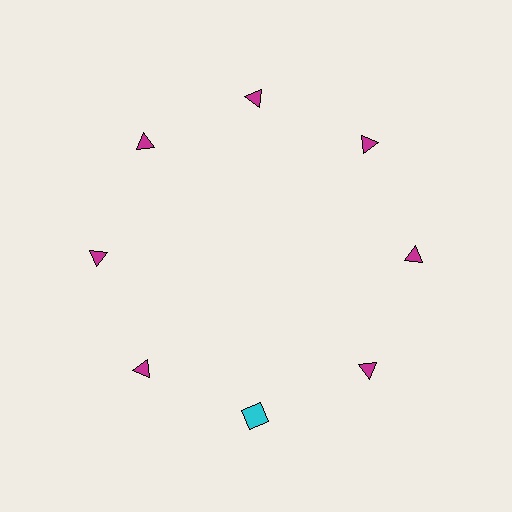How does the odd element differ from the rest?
It differs in both color (cyan instead of magenta) and shape (square instead of triangle).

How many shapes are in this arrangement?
There are 8 shapes arranged in a ring pattern.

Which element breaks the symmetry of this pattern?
The cyan square at roughly the 6 o'clock position breaks the symmetry. All other shapes are magenta triangles.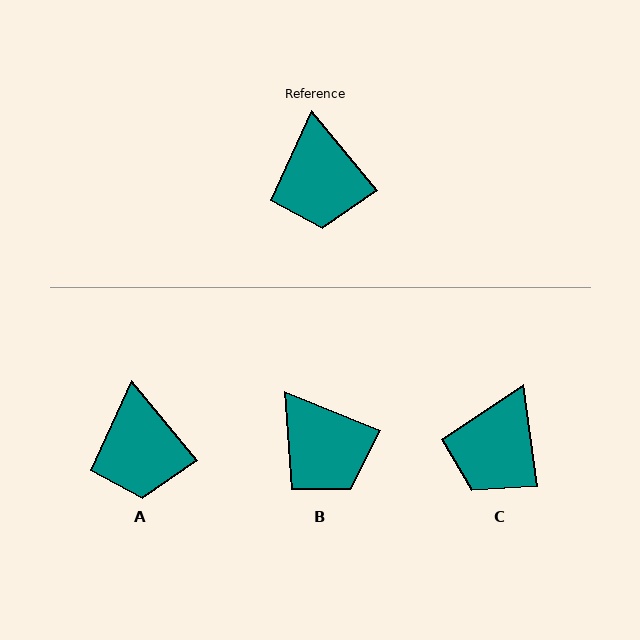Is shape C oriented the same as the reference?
No, it is off by about 31 degrees.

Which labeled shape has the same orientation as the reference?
A.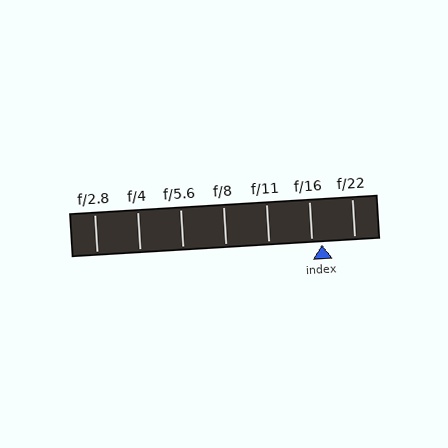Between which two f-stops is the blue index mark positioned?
The index mark is between f/16 and f/22.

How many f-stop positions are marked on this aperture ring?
There are 7 f-stop positions marked.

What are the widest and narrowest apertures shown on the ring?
The widest aperture shown is f/2.8 and the narrowest is f/22.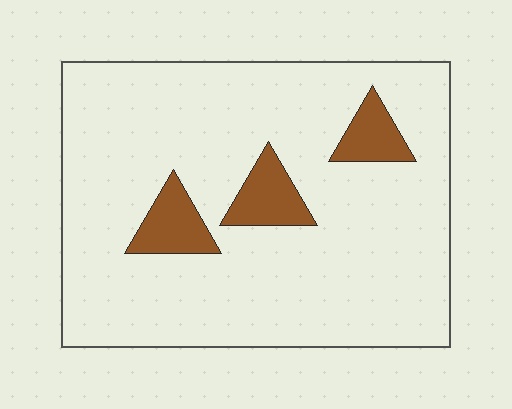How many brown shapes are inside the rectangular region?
3.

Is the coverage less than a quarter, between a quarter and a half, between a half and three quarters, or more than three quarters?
Less than a quarter.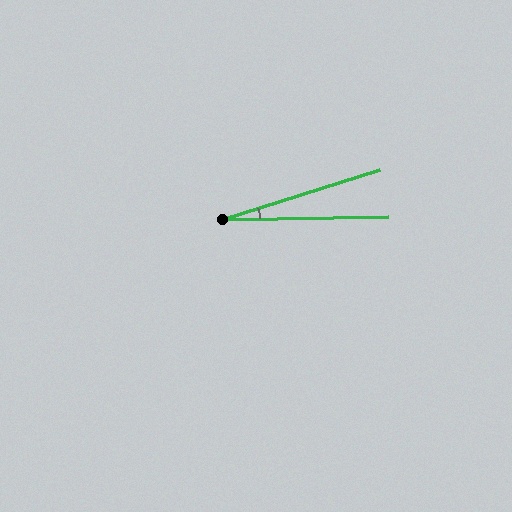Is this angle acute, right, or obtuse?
It is acute.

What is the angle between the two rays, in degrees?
Approximately 17 degrees.